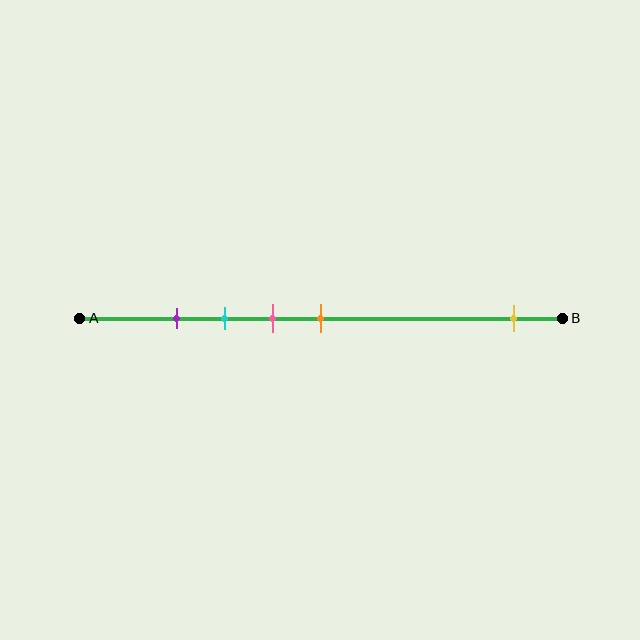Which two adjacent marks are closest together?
The purple and cyan marks are the closest adjacent pair.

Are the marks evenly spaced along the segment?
No, the marks are not evenly spaced.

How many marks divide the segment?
There are 5 marks dividing the segment.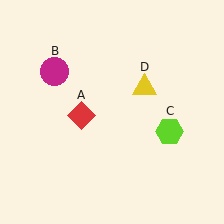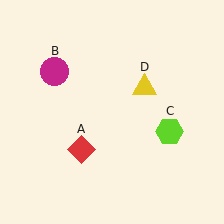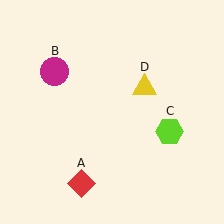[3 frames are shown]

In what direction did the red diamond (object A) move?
The red diamond (object A) moved down.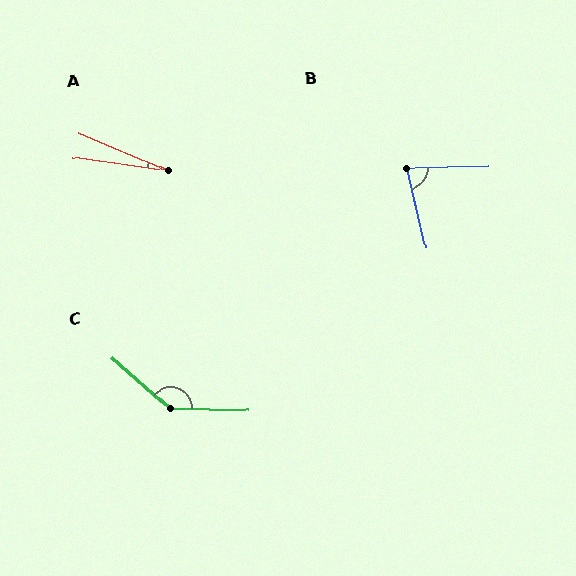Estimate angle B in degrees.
Approximately 78 degrees.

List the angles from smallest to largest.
A (15°), B (78°), C (140°).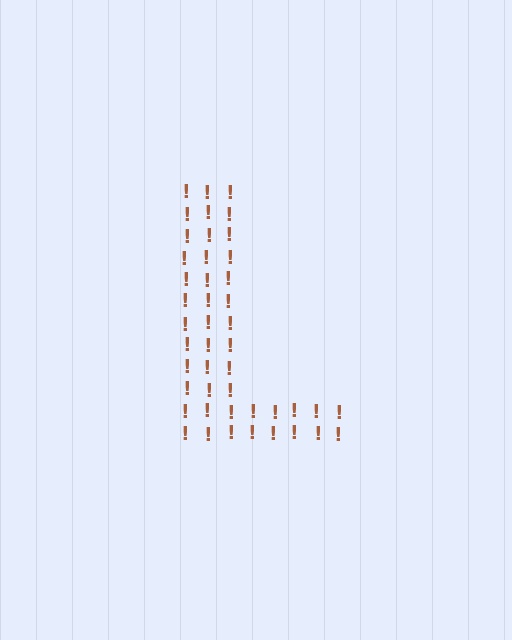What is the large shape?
The large shape is the letter L.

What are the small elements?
The small elements are exclamation marks.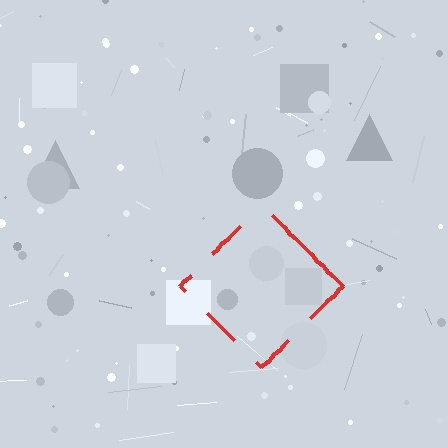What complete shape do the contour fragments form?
The contour fragments form a diamond.